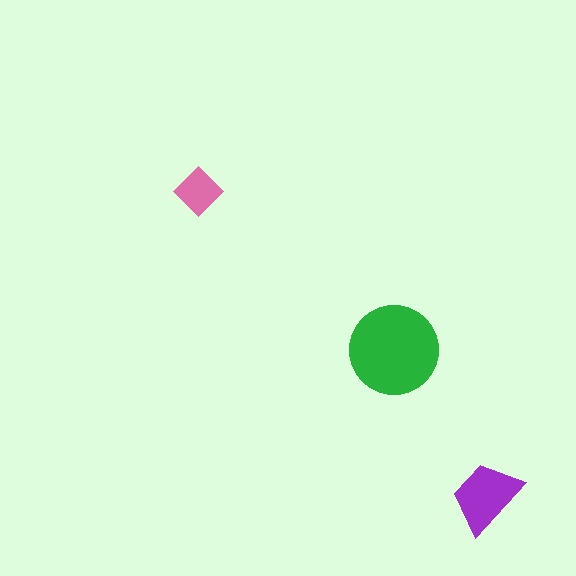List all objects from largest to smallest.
The green circle, the purple trapezoid, the pink diamond.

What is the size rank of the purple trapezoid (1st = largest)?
2nd.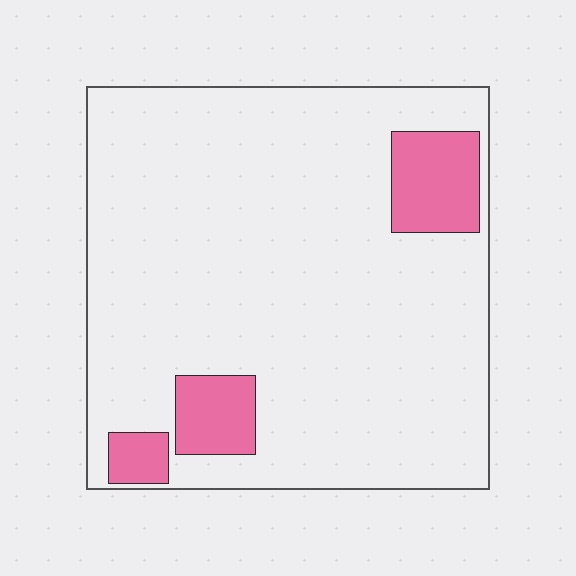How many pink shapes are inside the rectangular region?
3.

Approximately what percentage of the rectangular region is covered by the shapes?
Approximately 10%.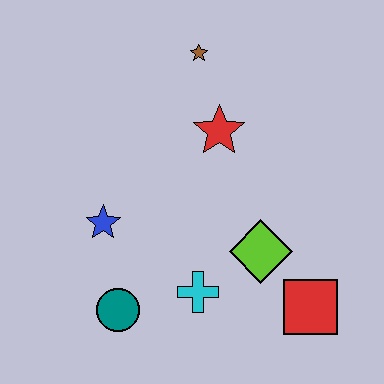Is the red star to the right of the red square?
No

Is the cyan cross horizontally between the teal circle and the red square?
Yes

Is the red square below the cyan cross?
Yes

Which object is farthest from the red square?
The brown star is farthest from the red square.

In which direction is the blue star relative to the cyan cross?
The blue star is to the left of the cyan cross.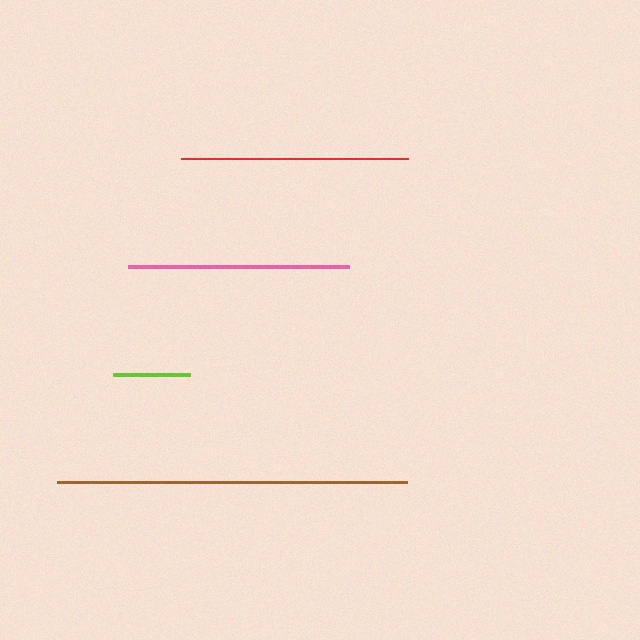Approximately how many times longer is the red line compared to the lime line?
The red line is approximately 2.9 times the length of the lime line.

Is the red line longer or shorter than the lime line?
The red line is longer than the lime line.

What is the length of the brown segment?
The brown segment is approximately 349 pixels long.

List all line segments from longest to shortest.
From longest to shortest: brown, red, pink, lime.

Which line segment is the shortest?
The lime line is the shortest at approximately 77 pixels.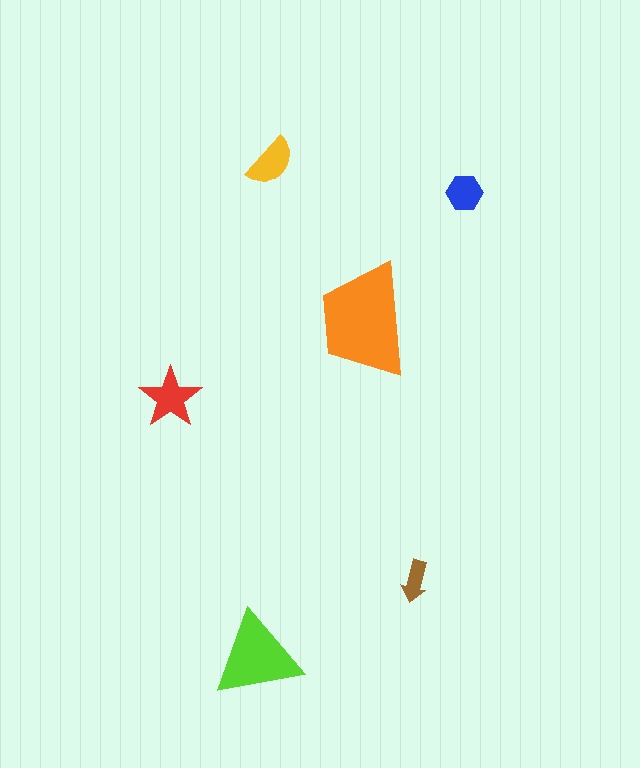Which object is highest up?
The yellow semicircle is topmost.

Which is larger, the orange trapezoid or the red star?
The orange trapezoid.